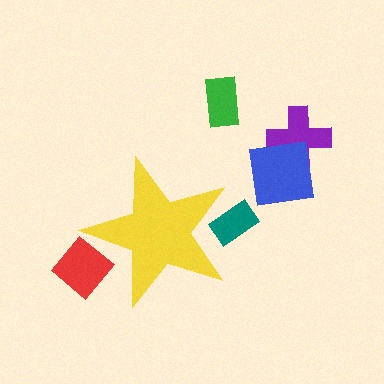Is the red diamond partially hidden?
Yes, the red diamond is partially hidden behind the yellow star.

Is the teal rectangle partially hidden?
Yes, the teal rectangle is partially hidden behind the yellow star.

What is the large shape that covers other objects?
A yellow star.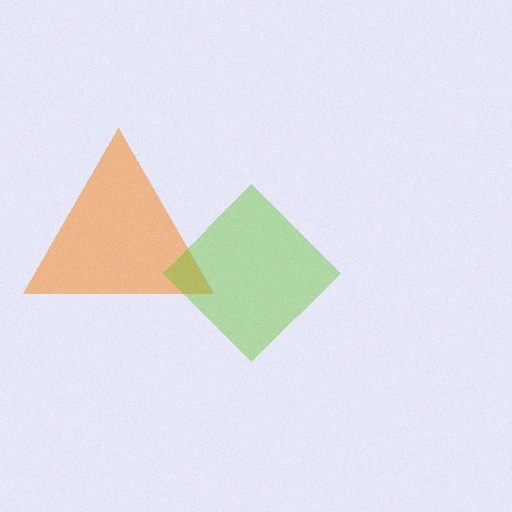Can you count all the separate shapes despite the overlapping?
Yes, there are 2 separate shapes.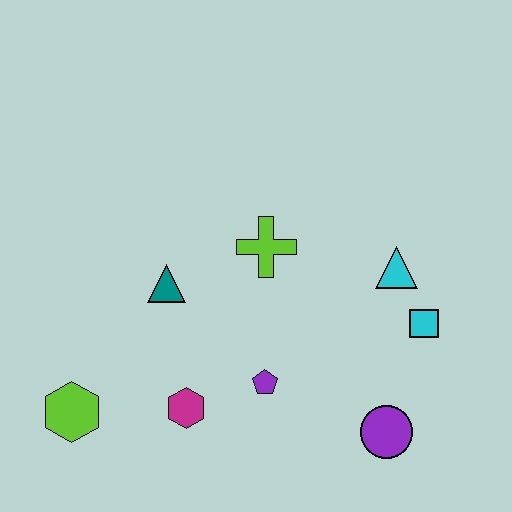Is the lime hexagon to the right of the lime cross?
No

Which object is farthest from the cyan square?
The lime hexagon is farthest from the cyan square.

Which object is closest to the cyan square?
The cyan triangle is closest to the cyan square.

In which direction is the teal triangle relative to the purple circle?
The teal triangle is to the left of the purple circle.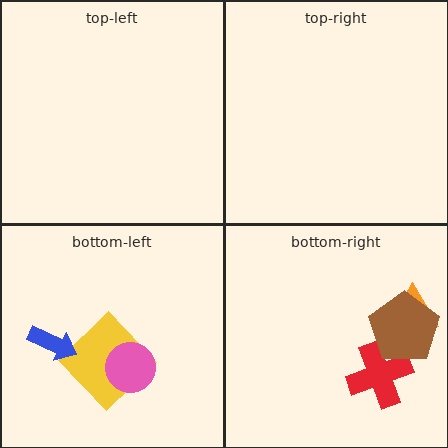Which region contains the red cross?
The bottom-right region.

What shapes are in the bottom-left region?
The yellow diamond, the pink circle, the blue arrow.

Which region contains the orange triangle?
The bottom-right region.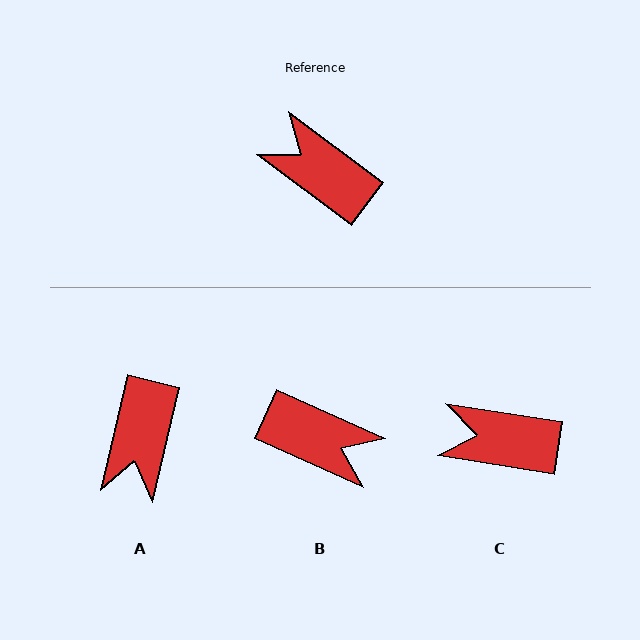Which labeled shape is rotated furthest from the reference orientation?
B, about 168 degrees away.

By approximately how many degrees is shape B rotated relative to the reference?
Approximately 168 degrees clockwise.